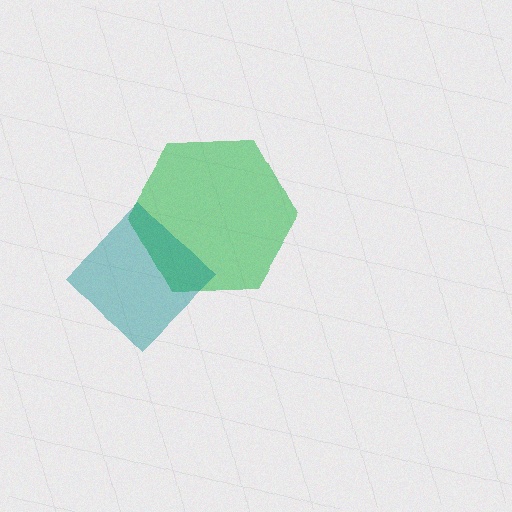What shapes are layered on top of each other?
The layered shapes are: a green hexagon, a teal diamond.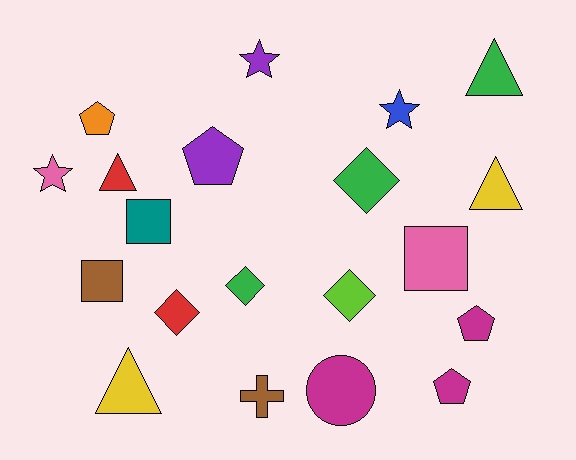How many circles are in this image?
There is 1 circle.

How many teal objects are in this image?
There is 1 teal object.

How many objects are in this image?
There are 20 objects.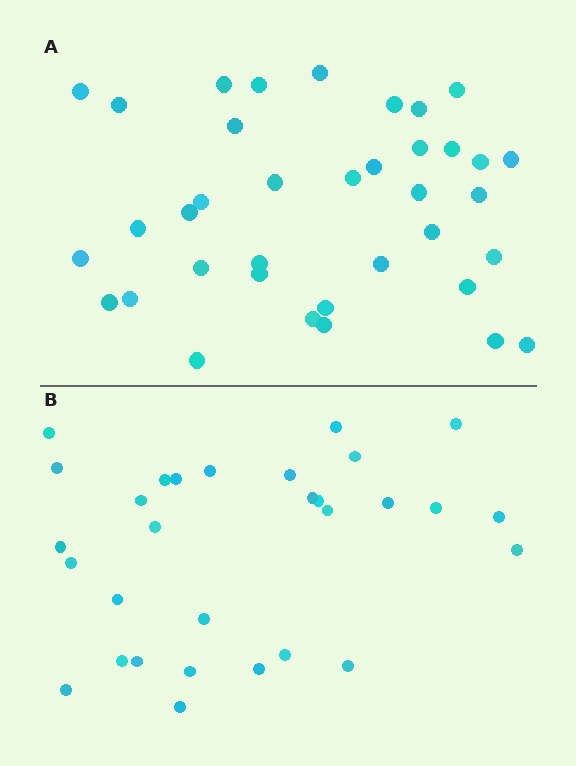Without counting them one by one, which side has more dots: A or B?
Region A (the top region) has more dots.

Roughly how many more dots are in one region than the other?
Region A has roughly 8 or so more dots than region B.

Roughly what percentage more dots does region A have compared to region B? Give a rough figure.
About 25% more.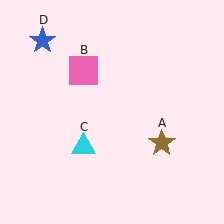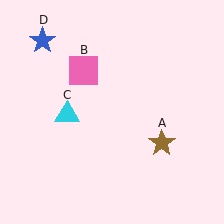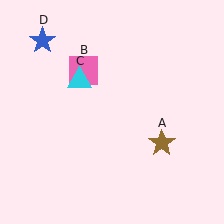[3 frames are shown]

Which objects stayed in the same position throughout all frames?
Brown star (object A) and pink square (object B) and blue star (object D) remained stationary.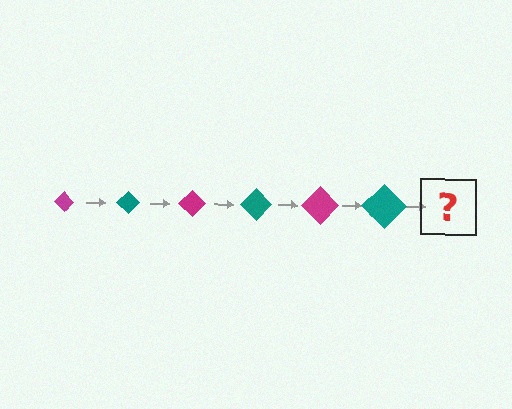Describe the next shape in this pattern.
It should be a magenta diamond, larger than the previous one.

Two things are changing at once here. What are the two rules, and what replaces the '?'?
The two rules are that the diamond grows larger each step and the color cycles through magenta and teal. The '?' should be a magenta diamond, larger than the previous one.